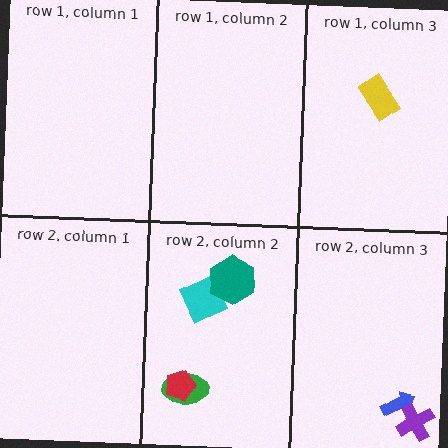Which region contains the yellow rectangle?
The row 1, column 3 region.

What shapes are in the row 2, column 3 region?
The blue arrow, the purple cross.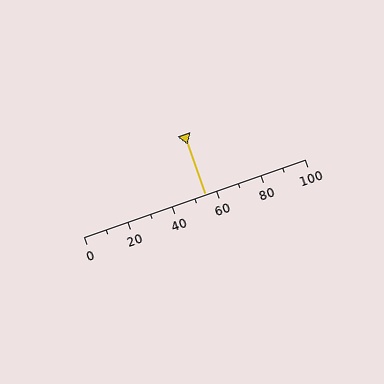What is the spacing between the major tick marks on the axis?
The major ticks are spaced 20 apart.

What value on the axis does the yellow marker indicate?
The marker indicates approximately 55.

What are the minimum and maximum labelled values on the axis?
The axis runs from 0 to 100.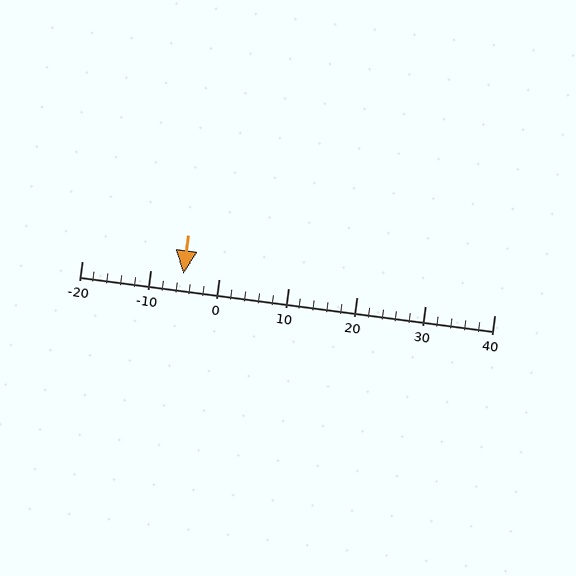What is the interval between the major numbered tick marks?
The major tick marks are spaced 10 units apart.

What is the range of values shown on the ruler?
The ruler shows values from -20 to 40.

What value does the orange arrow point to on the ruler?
The orange arrow points to approximately -5.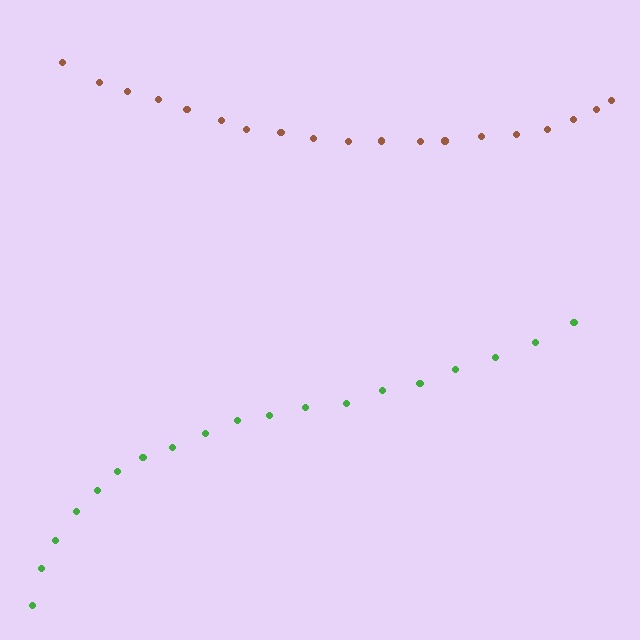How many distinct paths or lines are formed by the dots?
There are 2 distinct paths.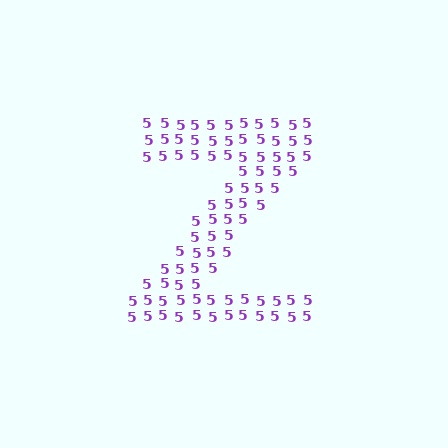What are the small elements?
The small elements are digit 5's.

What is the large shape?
The large shape is the letter Z.